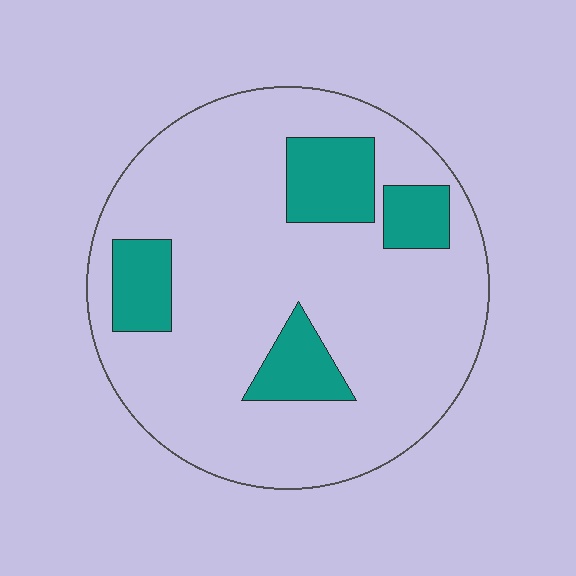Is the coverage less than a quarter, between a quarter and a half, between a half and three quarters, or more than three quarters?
Less than a quarter.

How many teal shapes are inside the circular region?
4.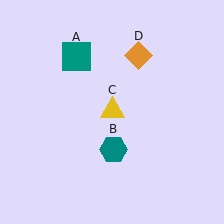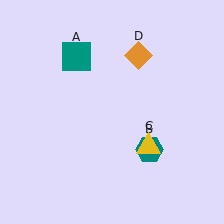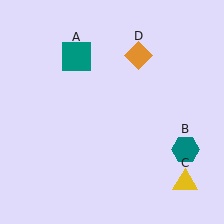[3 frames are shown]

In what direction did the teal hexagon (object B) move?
The teal hexagon (object B) moved right.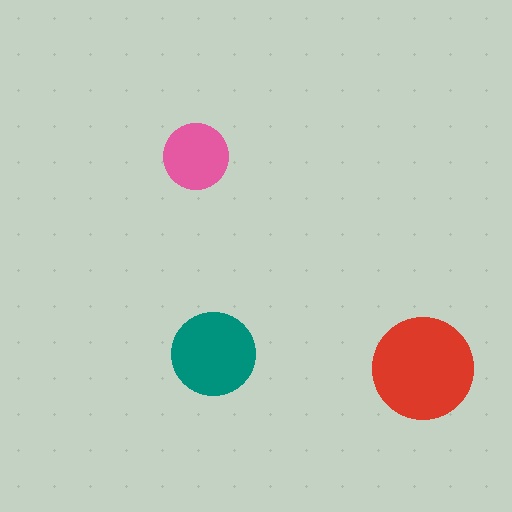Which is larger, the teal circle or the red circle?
The red one.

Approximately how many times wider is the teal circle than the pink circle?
About 1.5 times wider.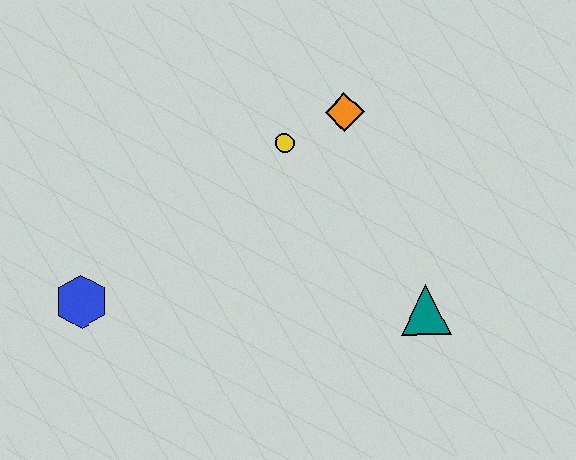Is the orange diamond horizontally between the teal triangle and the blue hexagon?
Yes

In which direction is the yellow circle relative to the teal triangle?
The yellow circle is above the teal triangle.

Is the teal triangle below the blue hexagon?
Yes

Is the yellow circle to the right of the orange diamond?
No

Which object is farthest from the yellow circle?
The blue hexagon is farthest from the yellow circle.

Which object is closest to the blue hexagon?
The yellow circle is closest to the blue hexagon.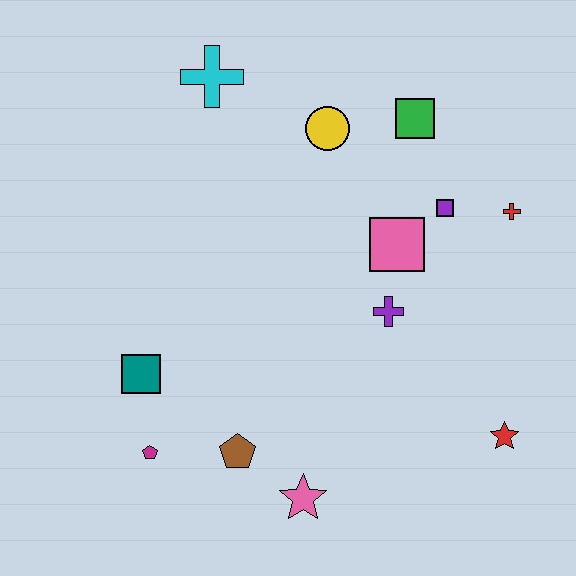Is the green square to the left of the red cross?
Yes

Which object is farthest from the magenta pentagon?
The red cross is farthest from the magenta pentagon.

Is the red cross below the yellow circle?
Yes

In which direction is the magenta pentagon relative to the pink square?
The magenta pentagon is to the left of the pink square.